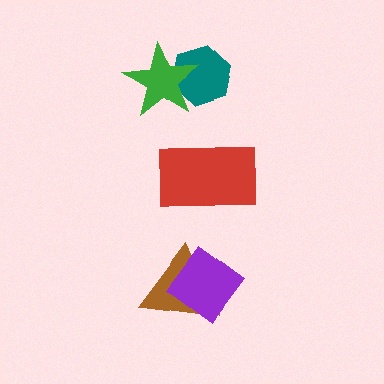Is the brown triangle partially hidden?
Yes, it is partially covered by another shape.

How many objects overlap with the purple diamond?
1 object overlaps with the purple diamond.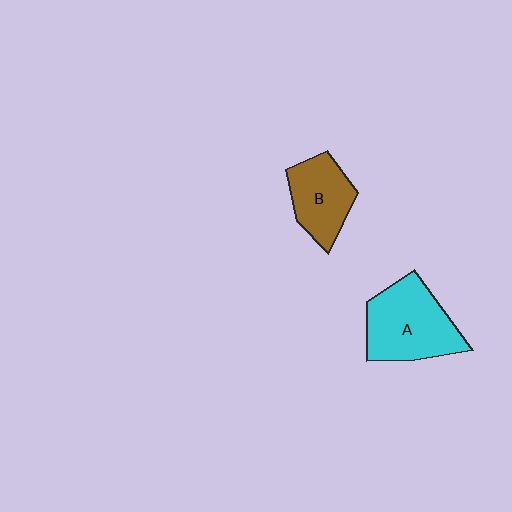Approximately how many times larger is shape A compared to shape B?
Approximately 1.4 times.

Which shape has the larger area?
Shape A (cyan).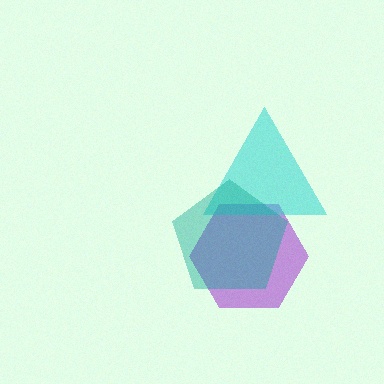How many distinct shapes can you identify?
There are 3 distinct shapes: a purple hexagon, a cyan triangle, a teal pentagon.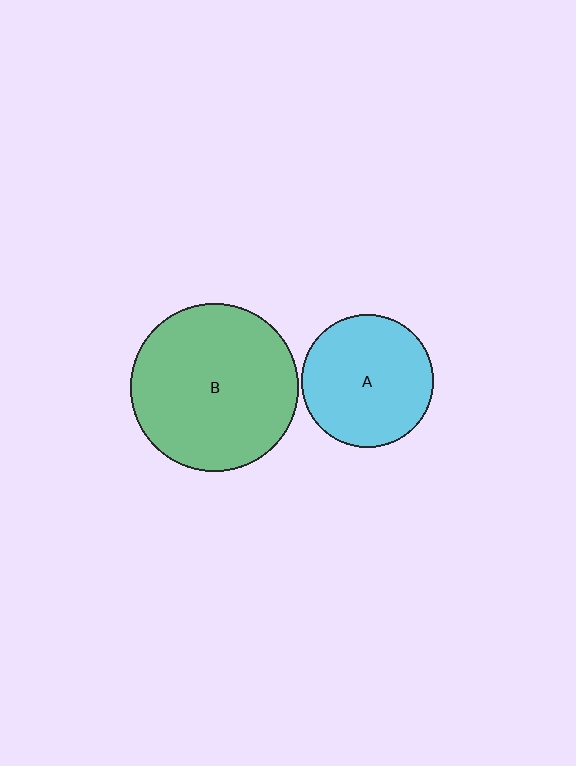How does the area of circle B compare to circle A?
Approximately 1.6 times.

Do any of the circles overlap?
No, none of the circles overlap.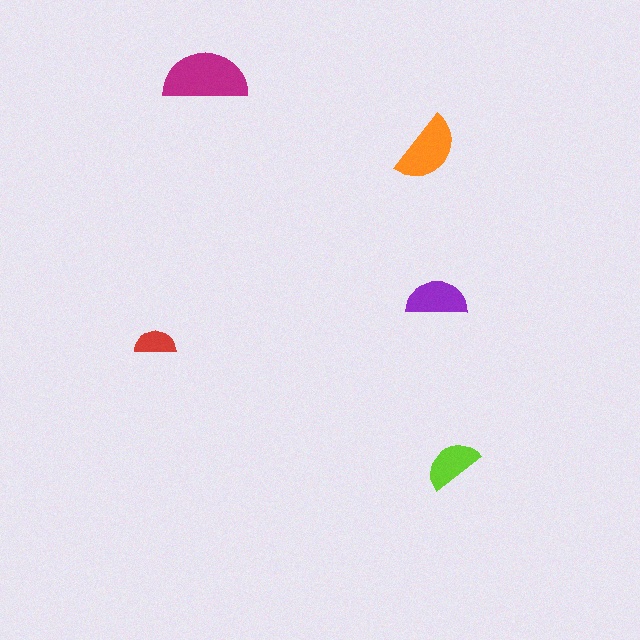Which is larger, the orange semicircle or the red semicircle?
The orange one.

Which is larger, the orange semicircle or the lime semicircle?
The orange one.